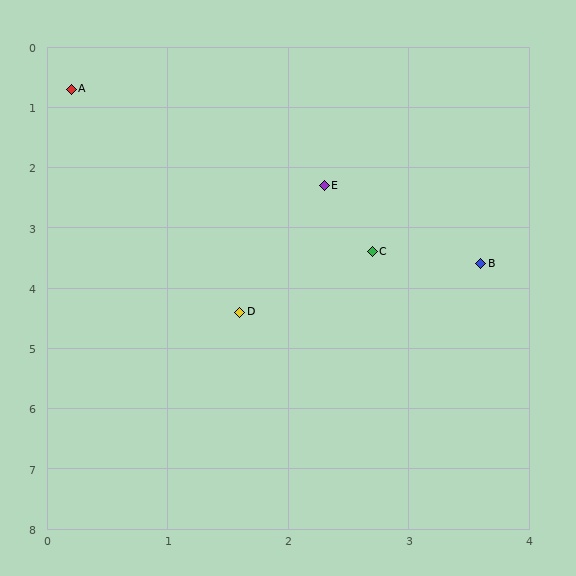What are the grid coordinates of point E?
Point E is at approximately (2.3, 2.3).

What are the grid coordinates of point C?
Point C is at approximately (2.7, 3.4).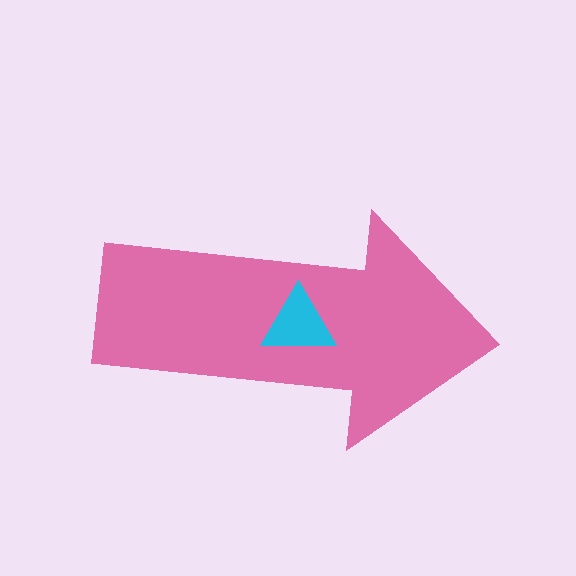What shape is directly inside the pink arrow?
The cyan triangle.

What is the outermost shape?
The pink arrow.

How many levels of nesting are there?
2.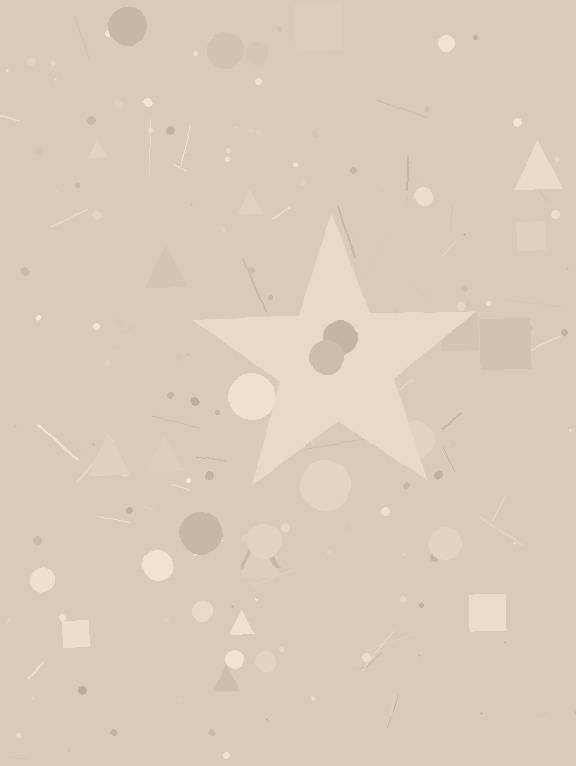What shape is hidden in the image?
A star is hidden in the image.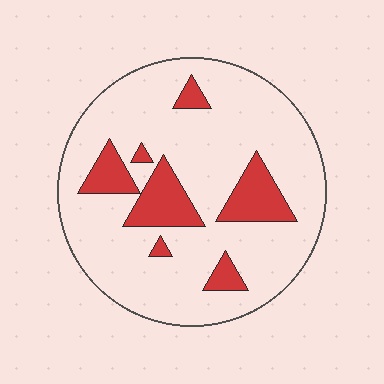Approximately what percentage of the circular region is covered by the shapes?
Approximately 20%.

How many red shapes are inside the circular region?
7.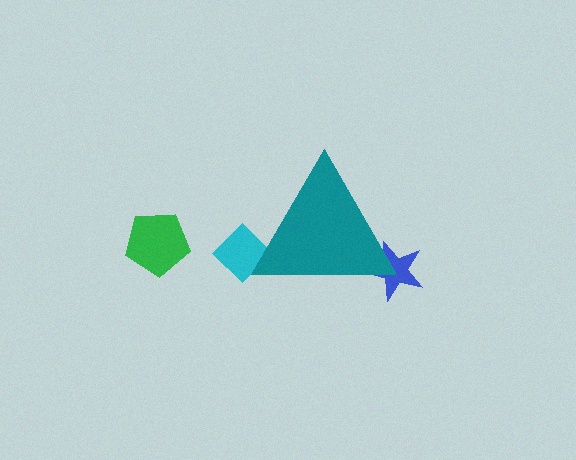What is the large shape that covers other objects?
A teal triangle.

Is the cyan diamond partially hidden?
Yes, the cyan diamond is partially hidden behind the teal triangle.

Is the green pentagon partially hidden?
No, the green pentagon is fully visible.